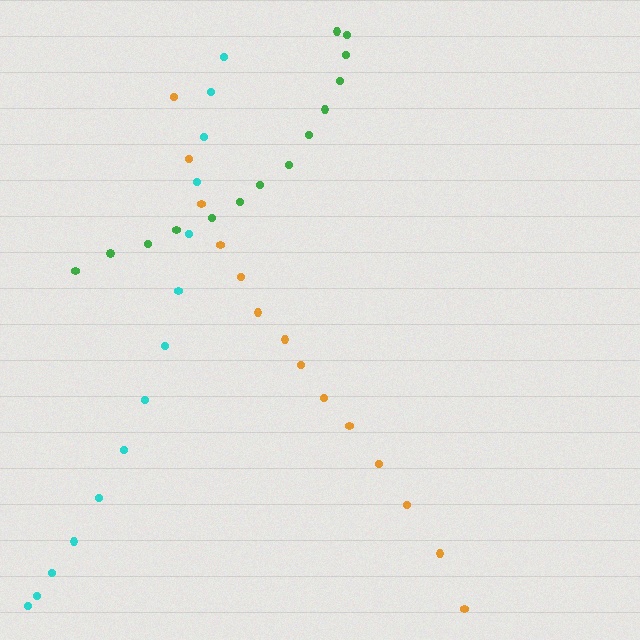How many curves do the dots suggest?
There are 3 distinct paths.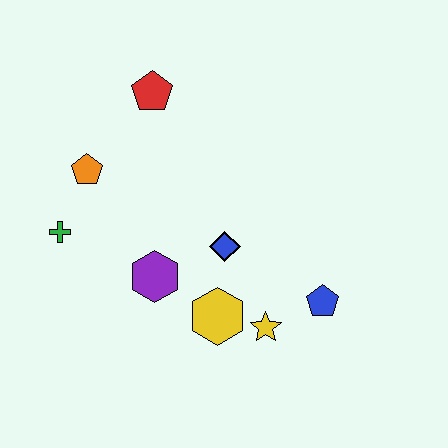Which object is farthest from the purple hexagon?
The red pentagon is farthest from the purple hexagon.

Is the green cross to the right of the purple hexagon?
No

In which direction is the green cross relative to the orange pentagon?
The green cross is below the orange pentagon.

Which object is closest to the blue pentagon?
The yellow star is closest to the blue pentagon.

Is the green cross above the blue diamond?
Yes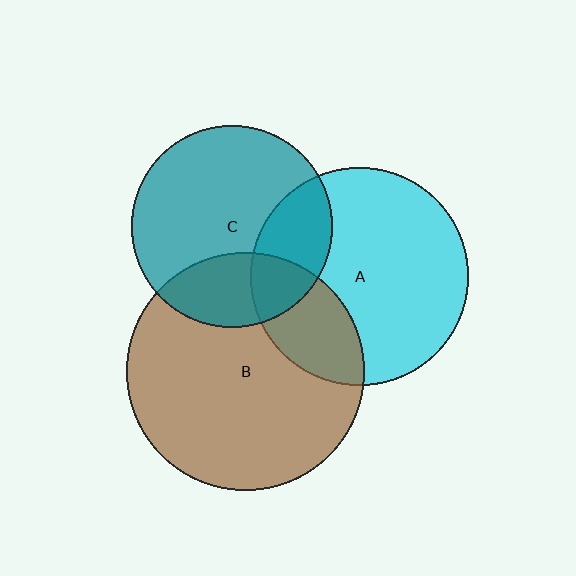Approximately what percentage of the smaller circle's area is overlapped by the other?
Approximately 25%.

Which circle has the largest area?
Circle B (brown).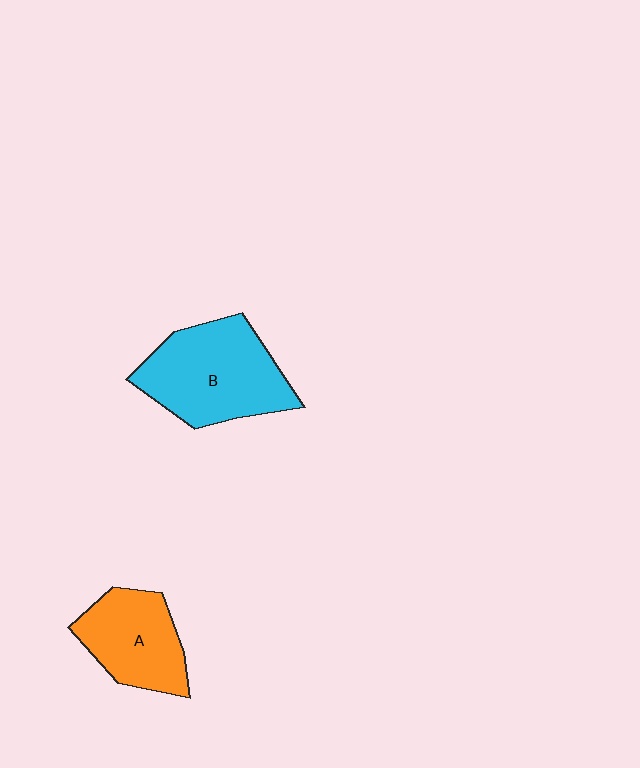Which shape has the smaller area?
Shape A (orange).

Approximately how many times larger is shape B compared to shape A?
Approximately 1.4 times.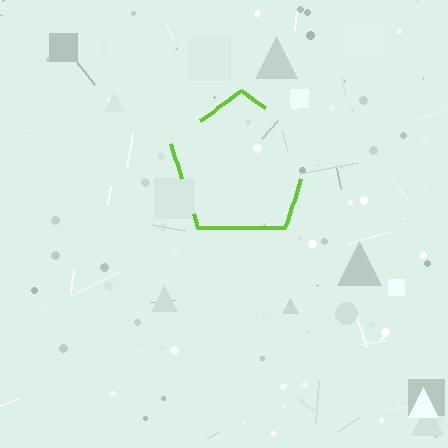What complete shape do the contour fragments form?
The contour fragments form a pentagon.